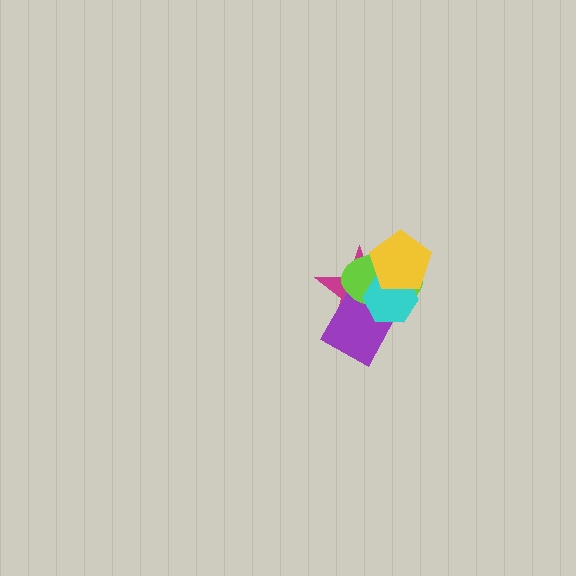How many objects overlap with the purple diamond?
3 objects overlap with the purple diamond.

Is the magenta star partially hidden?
Yes, it is partially covered by another shape.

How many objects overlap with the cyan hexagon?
4 objects overlap with the cyan hexagon.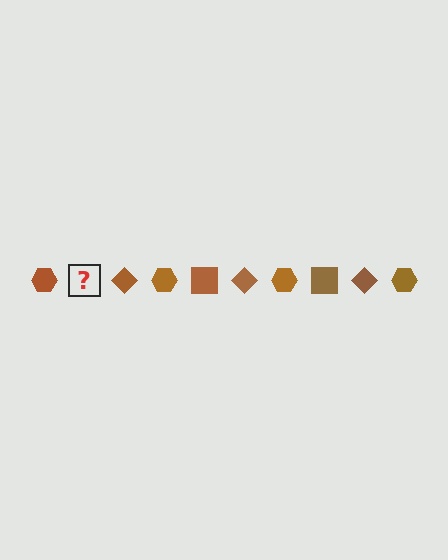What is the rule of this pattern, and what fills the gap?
The rule is that the pattern cycles through hexagon, square, diamond shapes in brown. The gap should be filled with a brown square.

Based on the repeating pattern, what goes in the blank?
The blank should be a brown square.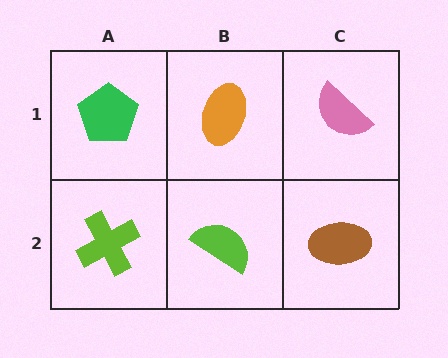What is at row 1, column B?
An orange ellipse.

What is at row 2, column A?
A lime cross.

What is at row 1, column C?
A pink semicircle.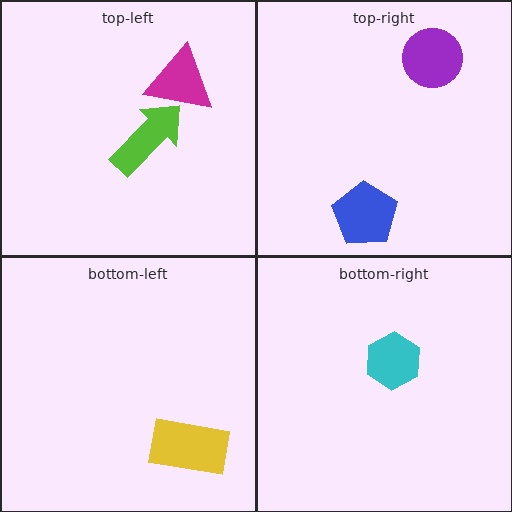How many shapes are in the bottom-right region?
1.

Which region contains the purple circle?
The top-right region.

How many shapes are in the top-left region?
2.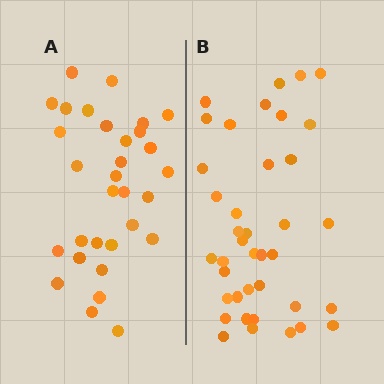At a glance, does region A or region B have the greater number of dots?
Region B (the right region) has more dots.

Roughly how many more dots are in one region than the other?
Region B has roughly 8 or so more dots than region A.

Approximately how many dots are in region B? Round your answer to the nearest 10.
About 40 dots. (The exact count is 39, which rounds to 40.)